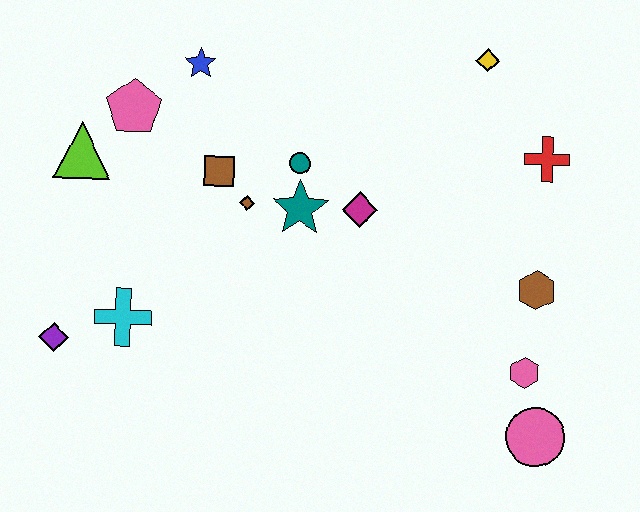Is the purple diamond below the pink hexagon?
No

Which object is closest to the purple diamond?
The cyan cross is closest to the purple diamond.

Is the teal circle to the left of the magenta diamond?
Yes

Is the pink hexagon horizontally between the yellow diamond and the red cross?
Yes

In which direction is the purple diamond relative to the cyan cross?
The purple diamond is to the left of the cyan cross.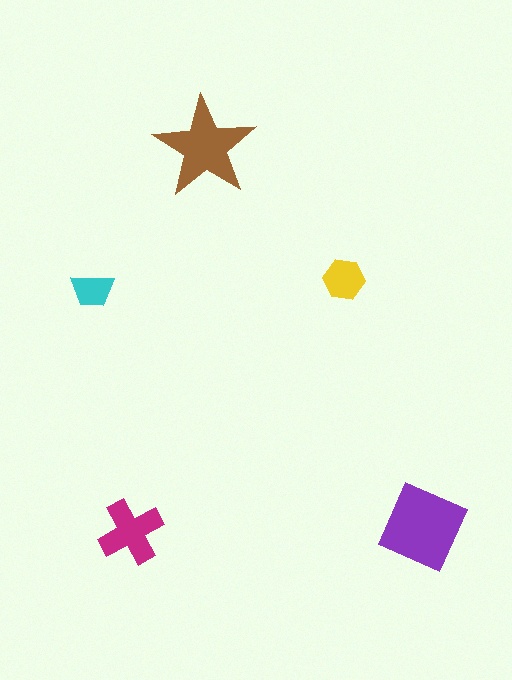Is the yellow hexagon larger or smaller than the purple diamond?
Smaller.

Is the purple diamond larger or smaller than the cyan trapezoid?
Larger.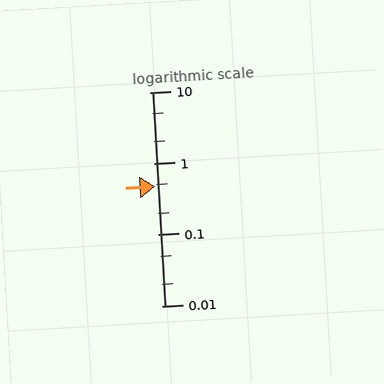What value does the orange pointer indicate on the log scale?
The pointer indicates approximately 0.48.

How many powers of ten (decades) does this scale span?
The scale spans 3 decades, from 0.01 to 10.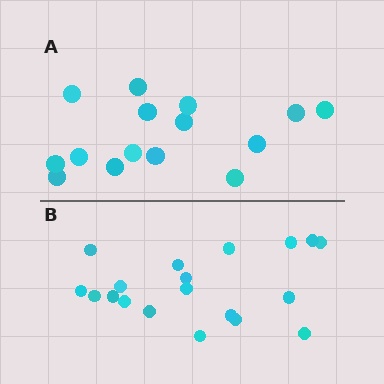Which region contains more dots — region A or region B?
Region B (the bottom region) has more dots.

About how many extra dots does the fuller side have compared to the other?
Region B has about 4 more dots than region A.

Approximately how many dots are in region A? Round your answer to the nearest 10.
About 20 dots. (The exact count is 15, which rounds to 20.)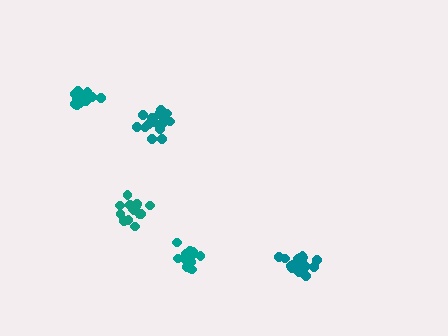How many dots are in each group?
Group 1: 20 dots, Group 2: 19 dots, Group 3: 17 dots, Group 4: 15 dots, Group 5: 16 dots (87 total).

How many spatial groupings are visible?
There are 5 spatial groupings.